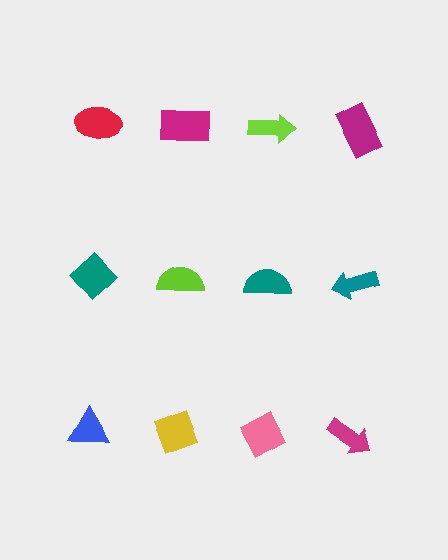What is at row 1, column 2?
A magenta rectangle.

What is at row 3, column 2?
A yellow diamond.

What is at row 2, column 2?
A lime semicircle.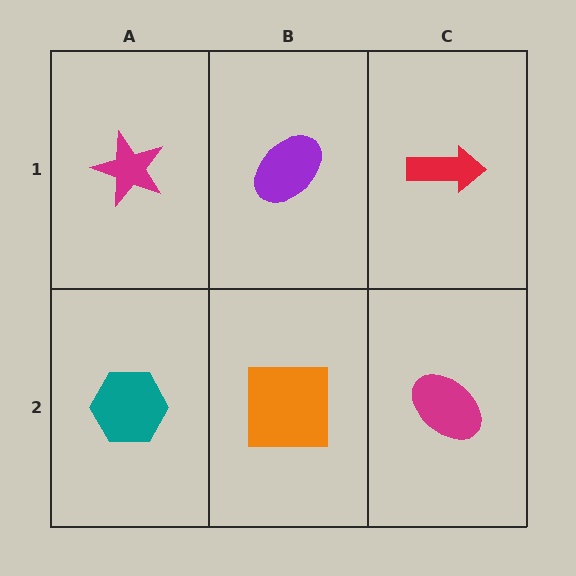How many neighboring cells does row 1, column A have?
2.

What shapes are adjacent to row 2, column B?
A purple ellipse (row 1, column B), a teal hexagon (row 2, column A), a magenta ellipse (row 2, column C).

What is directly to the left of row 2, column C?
An orange square.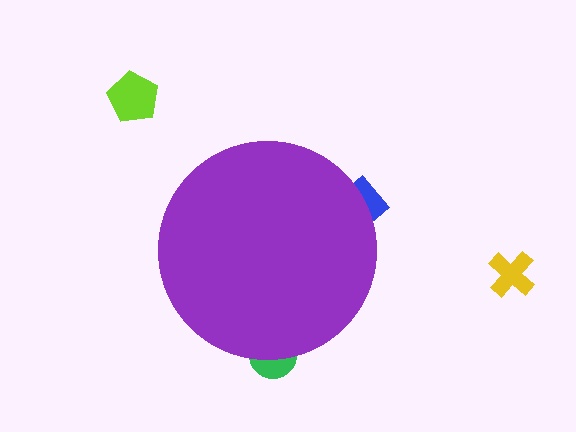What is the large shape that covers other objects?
A purple circle.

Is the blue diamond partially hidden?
Yes, the blue diamond is partially hidden behind the purple circle.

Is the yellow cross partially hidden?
No, the yellow cross is fully visible.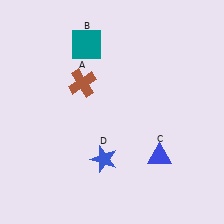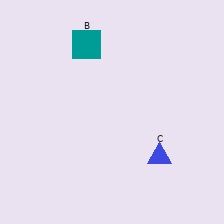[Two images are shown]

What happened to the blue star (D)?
The blue star (D) was removed in Image 2. It was in the bottom-left area of Image 1.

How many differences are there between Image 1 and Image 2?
There are 2 differences between the two images.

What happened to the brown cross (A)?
The brown cross (A) was removed in Image 2. It was in the top-left area of Image 1.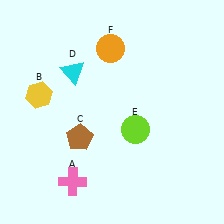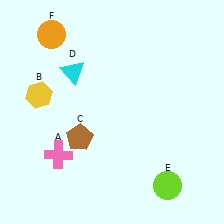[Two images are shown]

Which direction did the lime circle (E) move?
The lime circle (E) moved down.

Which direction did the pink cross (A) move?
The pink cross (A) moved up.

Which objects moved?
The objects that moved are: the pink cross (A), the lime circle (E), the orange circle (F).